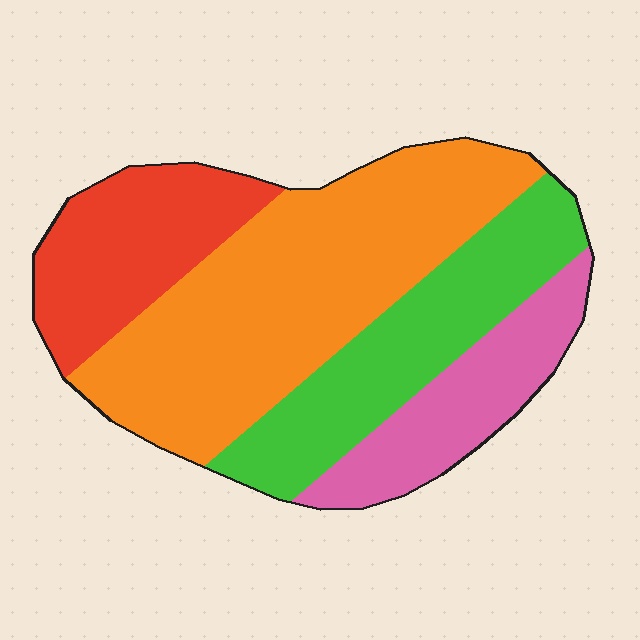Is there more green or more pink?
Green.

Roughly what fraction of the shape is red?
Red covers about 20% of the shape.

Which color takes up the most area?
Orange, at roughly 45%.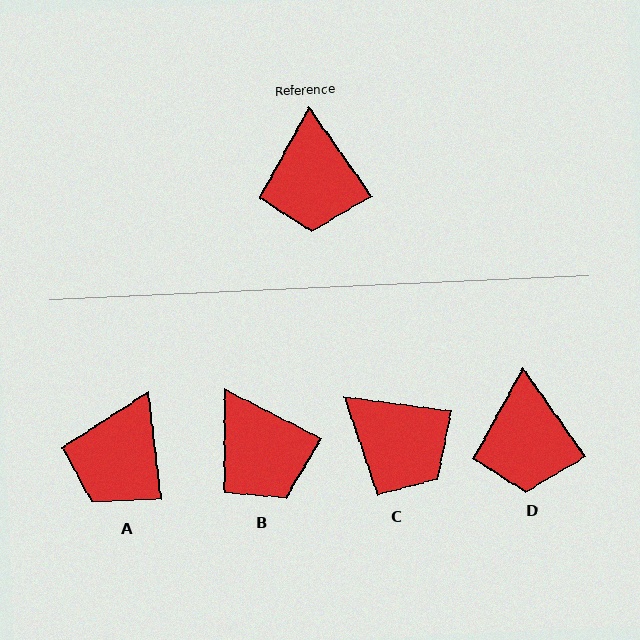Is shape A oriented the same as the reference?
No, it is off by about 28 degrees.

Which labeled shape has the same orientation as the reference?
D.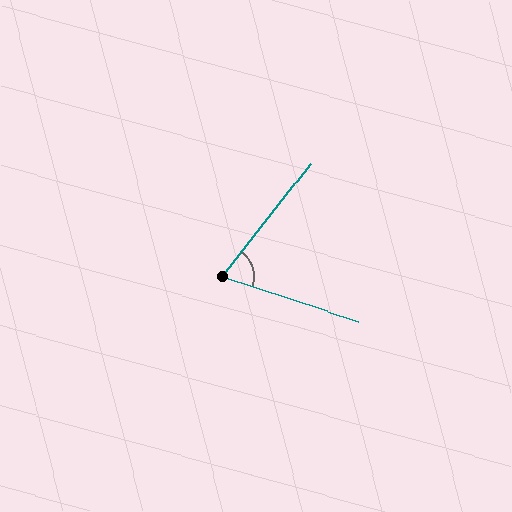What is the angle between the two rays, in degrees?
Approximately 70 degrees.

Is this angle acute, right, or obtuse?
It is acute.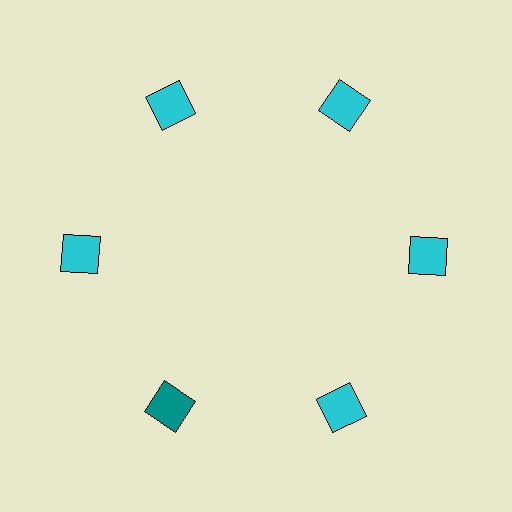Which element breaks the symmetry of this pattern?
The teal square at roughly the 7 o'clock position breaks the symmetry. All other shapes are cyan squares.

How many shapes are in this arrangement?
There are 6 shapes arranged in a ring pattern.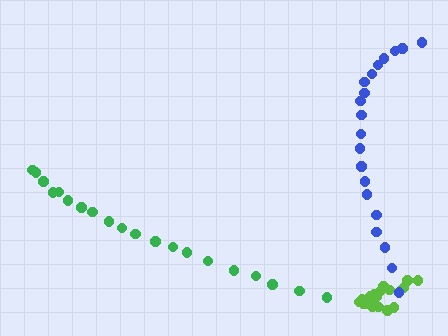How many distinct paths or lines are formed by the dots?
There are 3 distinct paths.